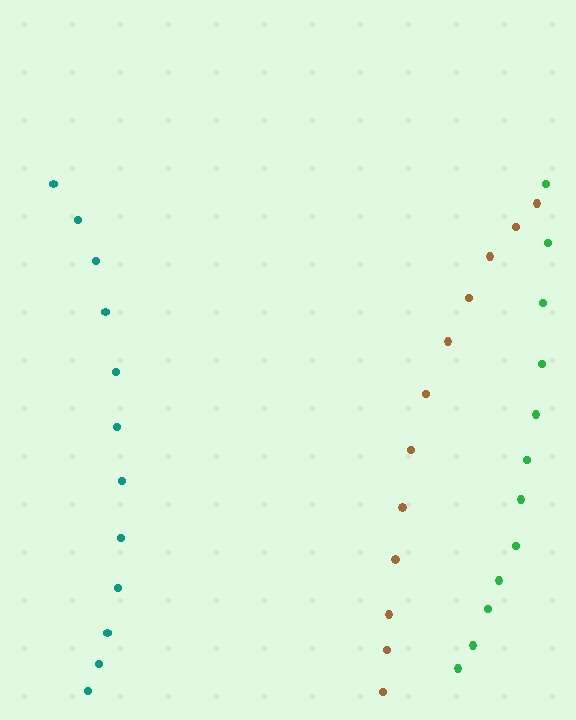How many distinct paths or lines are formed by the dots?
There are 3 distinct paths.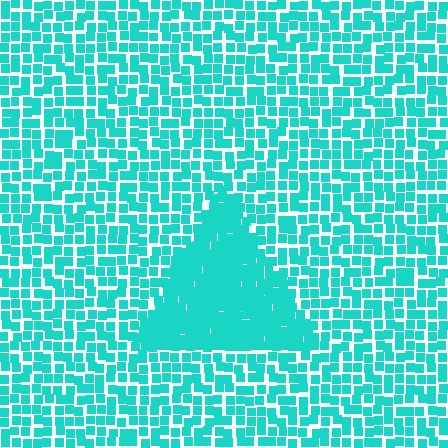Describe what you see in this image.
The image contains small cyan elements arranged at two different densities. A triangle-shaped region is visible where the elements are more densely packed than the surrounding area.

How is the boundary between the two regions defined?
The boundary is defined by a change in element density (approximately 1.9x ratio). All elements are the same color, size, and shape.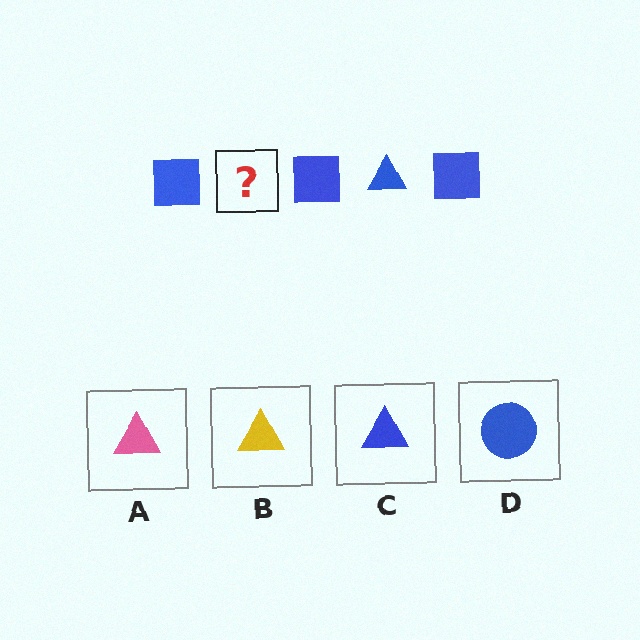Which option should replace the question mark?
Option C.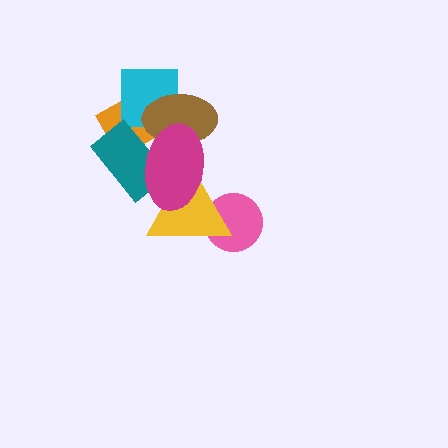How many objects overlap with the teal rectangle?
3 objects overlap with the teal rectangle.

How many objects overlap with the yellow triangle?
2 objects overlap with the yellow triangle.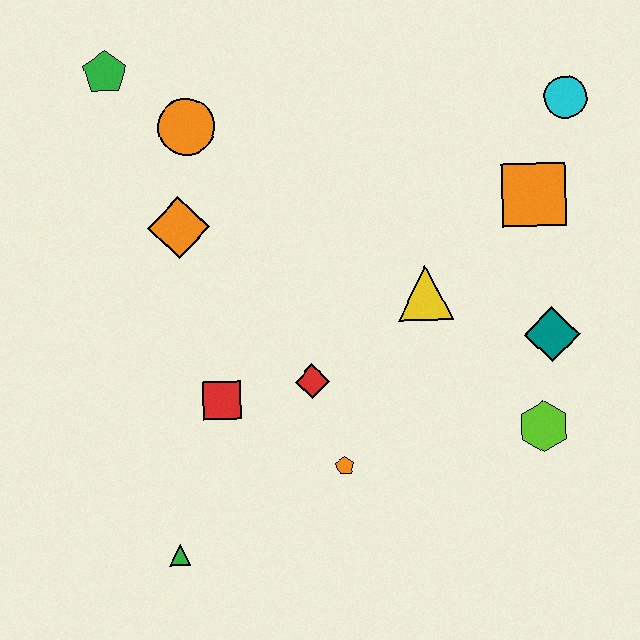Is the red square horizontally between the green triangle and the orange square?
Yes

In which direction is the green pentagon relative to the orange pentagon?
The green pentagon is above the orange pentagon.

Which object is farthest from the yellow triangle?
The green pentagon is farthest from the yellow triangle.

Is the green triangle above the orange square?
No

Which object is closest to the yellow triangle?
The teal diamond is closest to the yellow triangle.